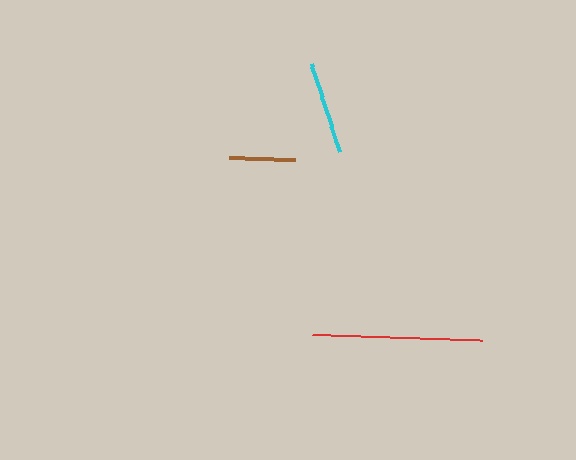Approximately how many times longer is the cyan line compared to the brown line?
The cyan line is approximately 1.4 times the length of the brown line.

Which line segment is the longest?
The red line is the longest at approximately 170 pixels.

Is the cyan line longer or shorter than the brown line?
The cyan line is longer than the brown line.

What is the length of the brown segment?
The brown segment is approximately 66 pixels long.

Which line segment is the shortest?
The brown line is the shortest at approximately 66 pixels.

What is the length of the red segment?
The red segment is approximately 170 pixels long.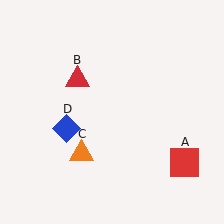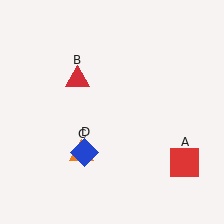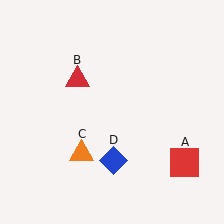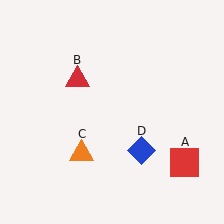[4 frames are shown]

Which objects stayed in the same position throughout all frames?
Red square (object A) and red triangle (object B) and orange triangle (object C) remained stationary.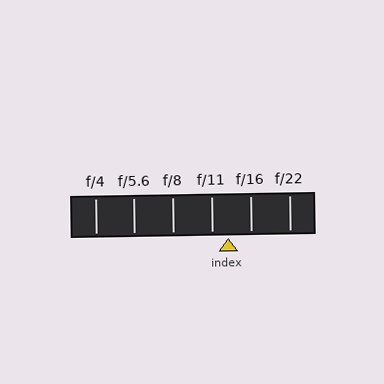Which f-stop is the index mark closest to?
The index mark is closest to f/11.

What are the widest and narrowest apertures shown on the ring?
The widest aperture shown is f/4 and the narrowest is f/22.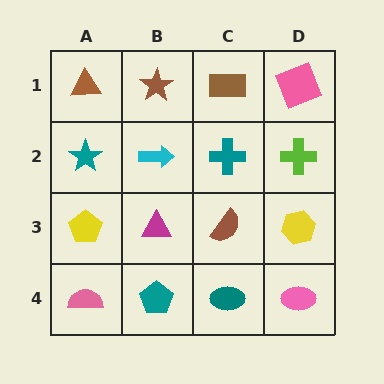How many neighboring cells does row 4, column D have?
2.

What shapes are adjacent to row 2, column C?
A brown rectangle (row 1, column C), a brown semicircle (row 3, column C), a cyan arrow (row 2, column B), a lime cross (row 2, column D).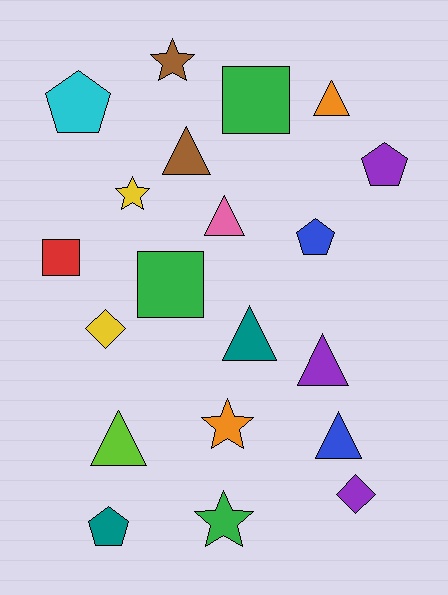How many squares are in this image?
There are 3 squares.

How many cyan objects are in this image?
There is 1 cyan object.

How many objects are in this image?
There are 20 objects.